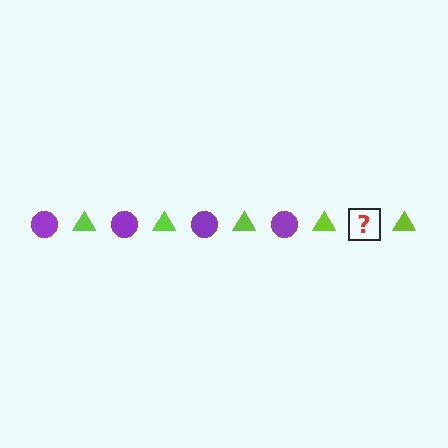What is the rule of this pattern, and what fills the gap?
The rule is that the pattern alternates between purple circle and lime triangle. The gap should be filled with a purple circle.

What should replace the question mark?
The question mark should be replaced with a purple circle.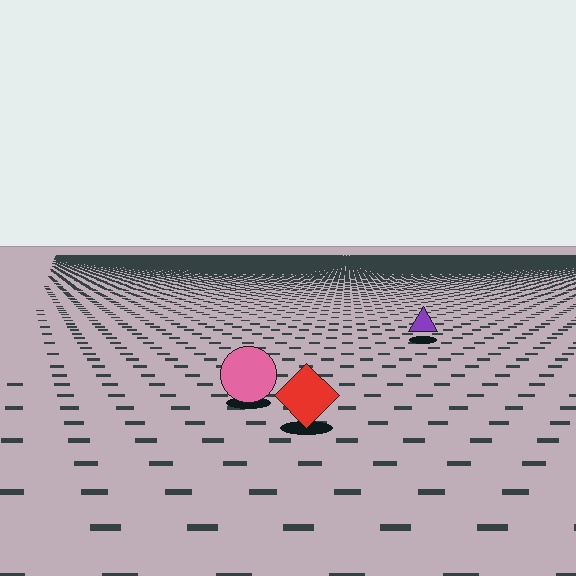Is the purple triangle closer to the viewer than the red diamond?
No. The red diamond is closer — you can tell from the texture gradient: the ground texture is coarser near it.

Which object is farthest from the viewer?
The purple triangle is farthest from the viewer. It appears smaller and the ground texture around it is denser.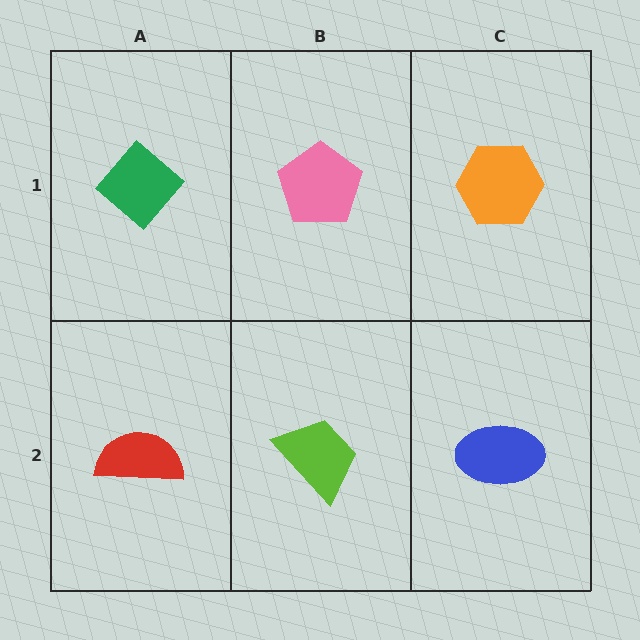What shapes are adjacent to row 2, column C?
An orange hexagon (row 1, column C), a lime trapezoid (row 2, column B).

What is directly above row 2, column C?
An orange hexagon.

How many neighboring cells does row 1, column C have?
2.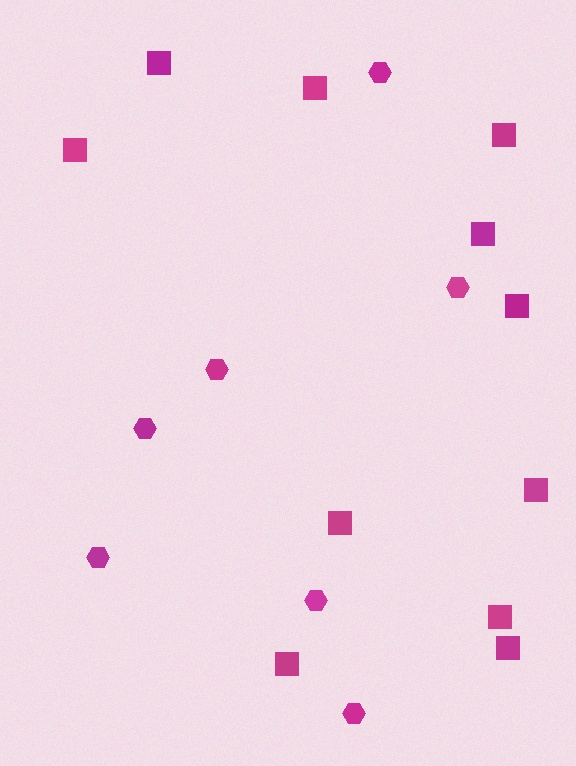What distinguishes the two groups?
There are 2 groups: one group of hexagons (7) and one group of squares (11).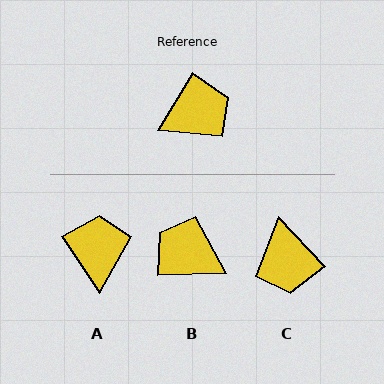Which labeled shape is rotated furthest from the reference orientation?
B, about 123 degrees away.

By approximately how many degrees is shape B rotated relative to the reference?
Approximately 123 degrees counter-clockwise.